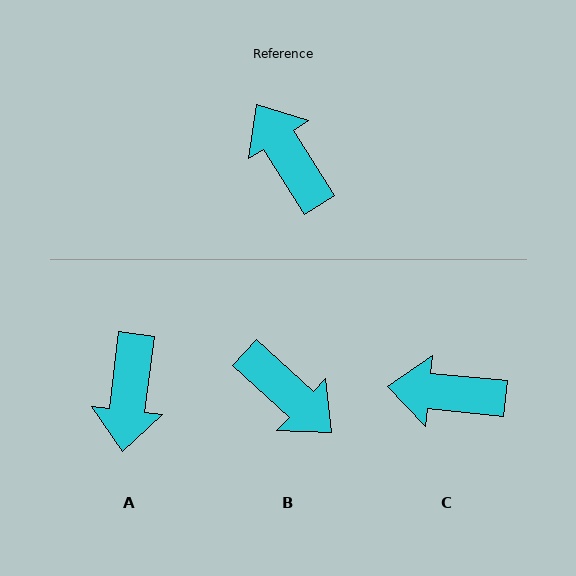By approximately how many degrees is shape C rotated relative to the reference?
Approximately 52 degrees counter-clockwise.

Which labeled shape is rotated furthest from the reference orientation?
B, about 165 degrees away.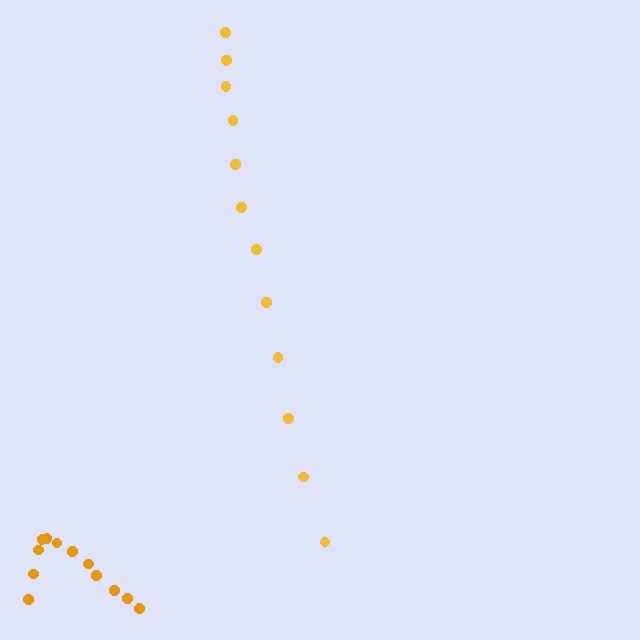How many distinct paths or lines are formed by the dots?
There are 2 distinct paths.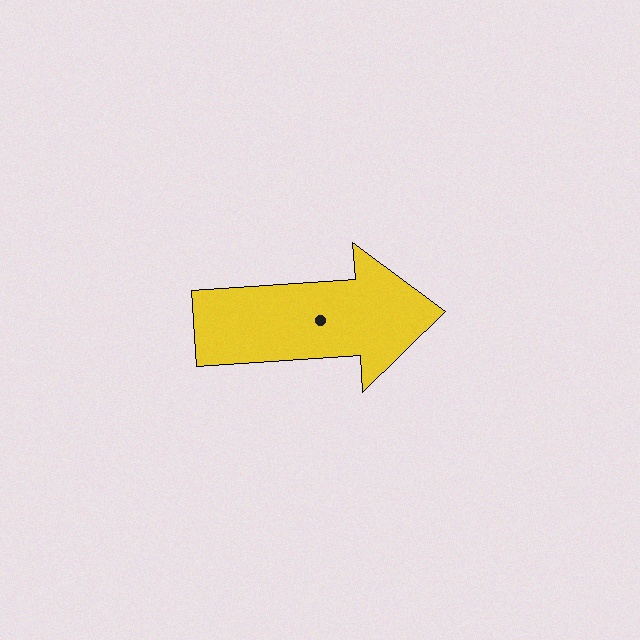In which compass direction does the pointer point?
East.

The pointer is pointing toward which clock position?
Roughly 3 o'clock.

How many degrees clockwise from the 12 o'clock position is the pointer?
Approximately 86 degrees.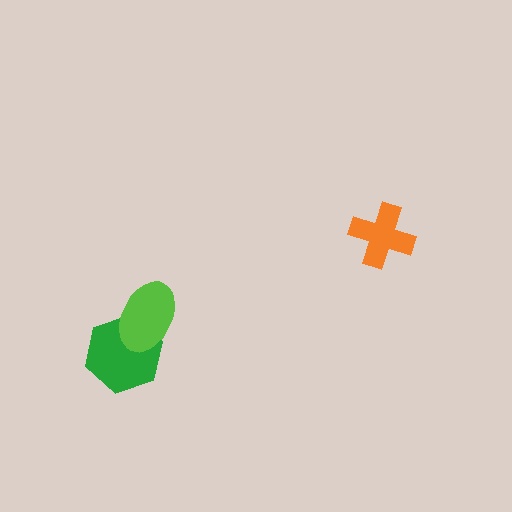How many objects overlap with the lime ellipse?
1 object overlaps with the lime ellipse.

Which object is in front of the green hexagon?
The lime ellipse is in front of the green hexagon.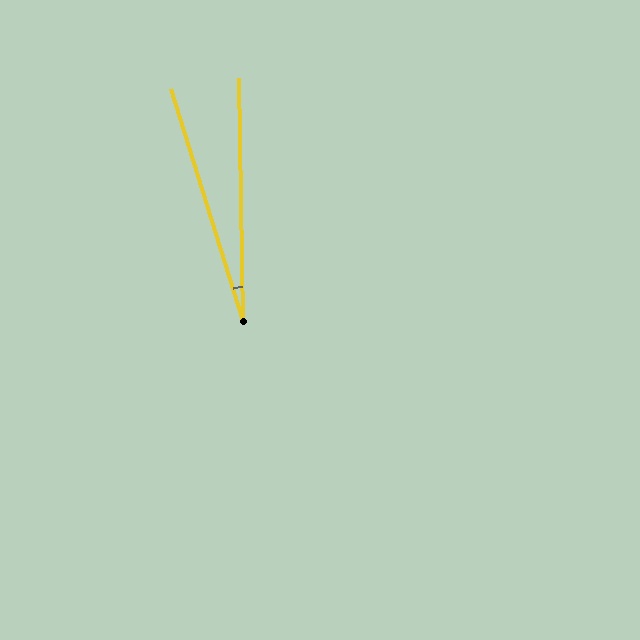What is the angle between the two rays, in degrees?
Approximately 16 degrees.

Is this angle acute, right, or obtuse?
It is acute.